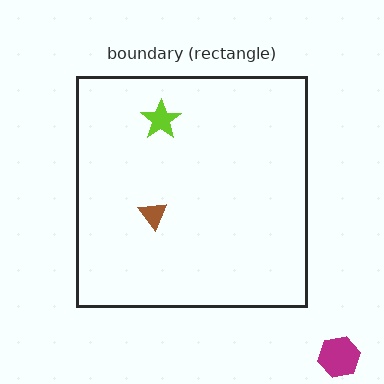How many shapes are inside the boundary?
2 inside, 1 outside.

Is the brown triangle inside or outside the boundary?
Inside.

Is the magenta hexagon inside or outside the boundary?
Outside.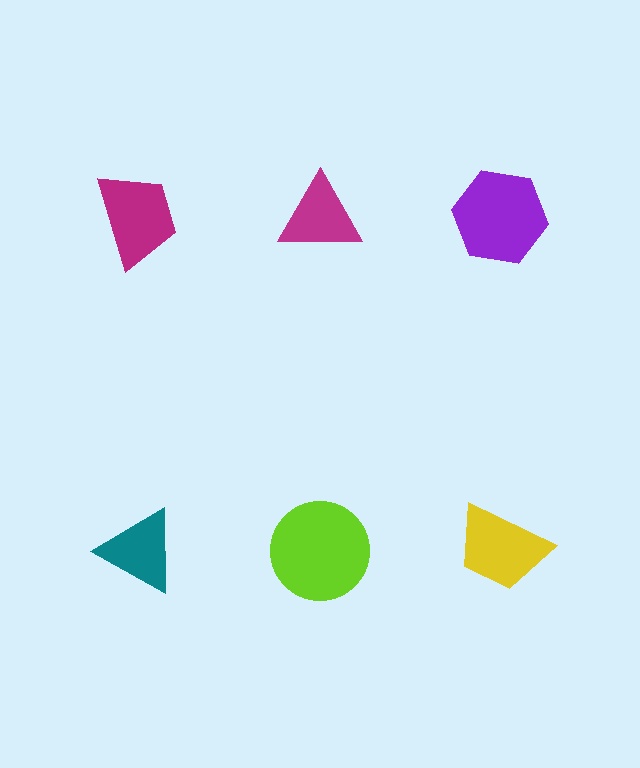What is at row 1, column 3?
A purple hexagon.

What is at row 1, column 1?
A magenta trapezoid.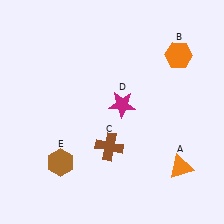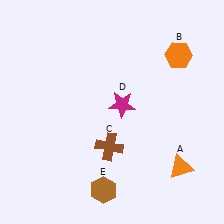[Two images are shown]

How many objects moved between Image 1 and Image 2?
1 object moved between the two images.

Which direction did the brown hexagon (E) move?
The brown hexagon (E) moved right.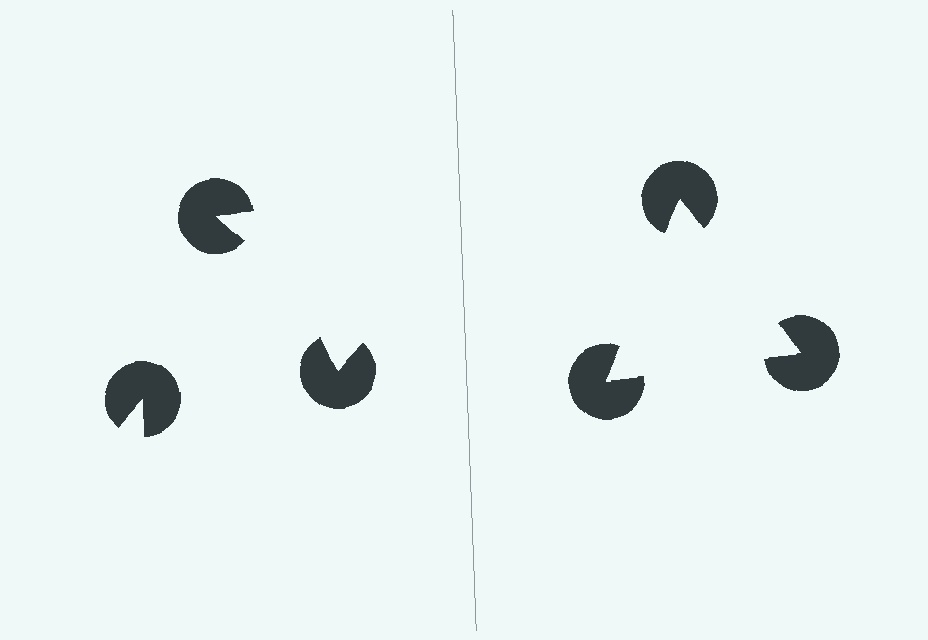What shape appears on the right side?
An illusory triangle.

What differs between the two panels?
The pac-man discs are positioned identically on both sides; only the wedge orientations differ. On the right they align to a triangle; on the left they are misaligned.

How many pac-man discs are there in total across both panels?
6 — 3 on each side.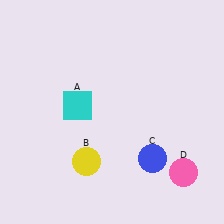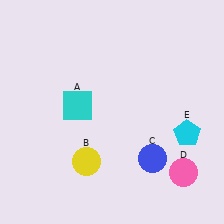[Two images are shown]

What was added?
A cyan pentagon (E) was added in Image 2.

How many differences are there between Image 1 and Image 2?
There is 1 difference between the two images.